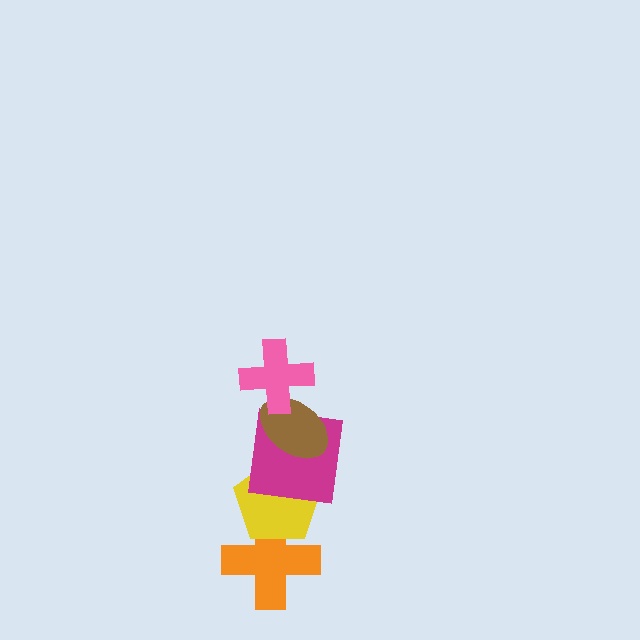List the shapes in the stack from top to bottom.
From top to bottom: the pink cross, the brown ellipse, the magenta square, the yellow pentagon, the orange cross.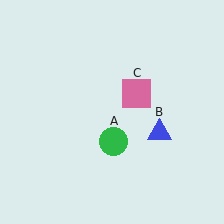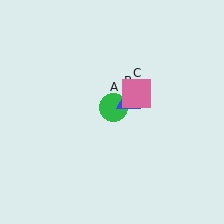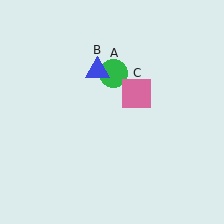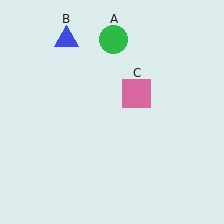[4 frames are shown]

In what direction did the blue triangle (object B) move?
The blue triangle (object B) moved up and to the left.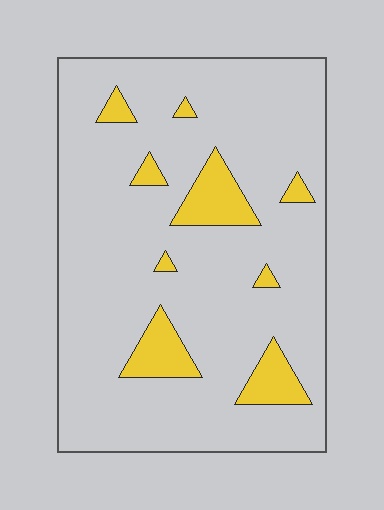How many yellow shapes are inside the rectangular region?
9.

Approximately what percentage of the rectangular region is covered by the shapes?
Approximately 10%.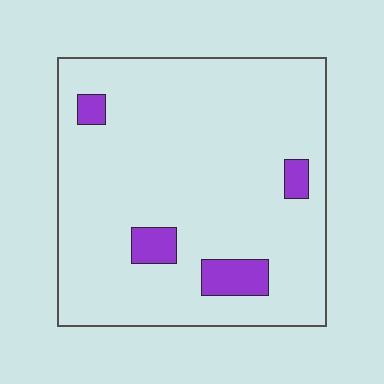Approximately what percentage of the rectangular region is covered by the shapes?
Approximately 10%.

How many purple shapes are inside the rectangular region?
4.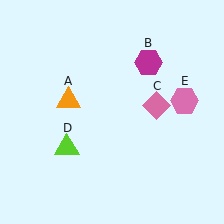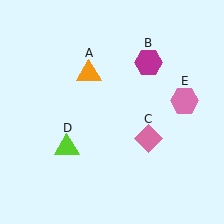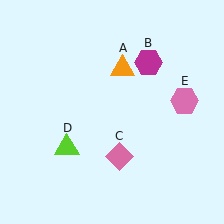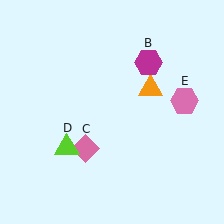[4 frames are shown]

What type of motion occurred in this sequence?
The orange triangle (object A), pink diamond (object C) rotated clockwise around the center of the scene.